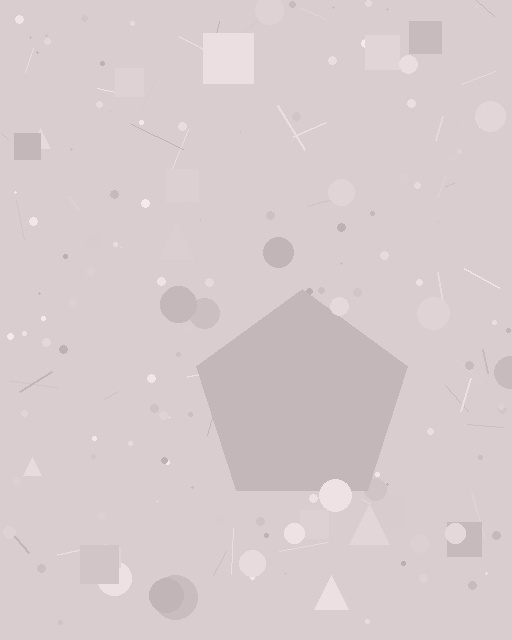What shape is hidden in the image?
A pentagon is hidden in the image.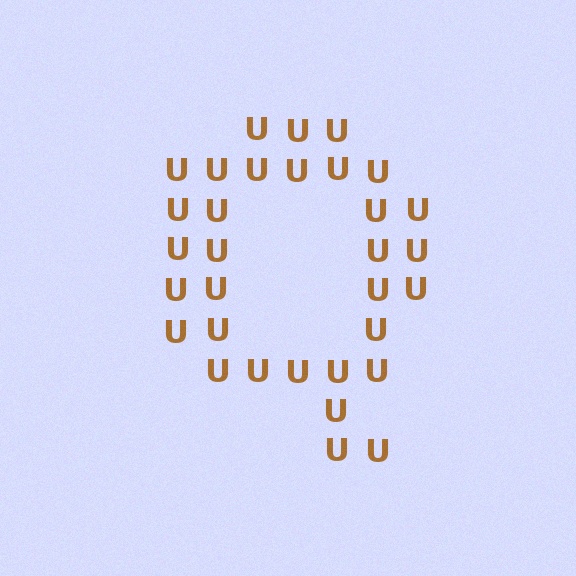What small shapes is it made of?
It is made of small letter U's.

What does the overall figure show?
The overall figure shows the letter Q.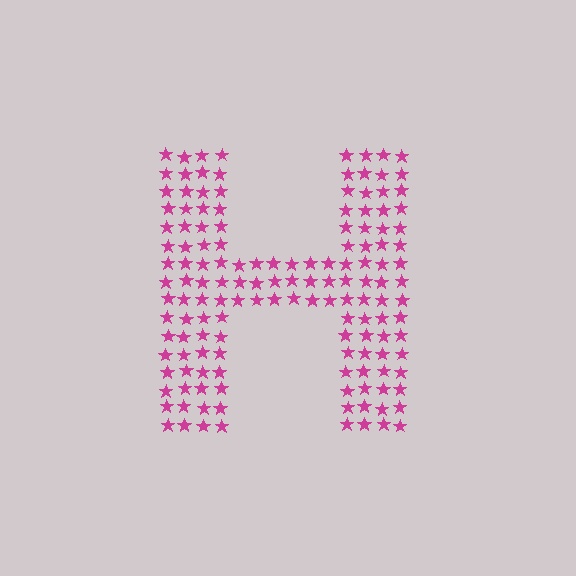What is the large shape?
The large shape is the letter H.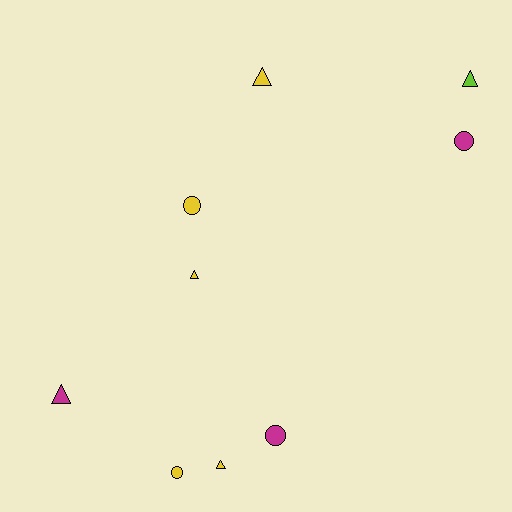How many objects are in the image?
There are 9 objects.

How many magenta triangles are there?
There is 1 magenta triangle.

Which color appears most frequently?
Yellow, with 5 objects.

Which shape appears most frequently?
Triangle, with 5 objects.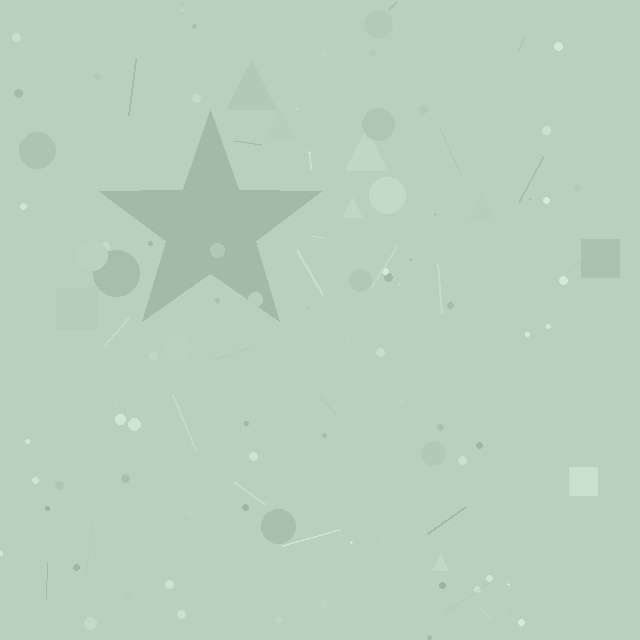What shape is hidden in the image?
A star is hidden in the image.